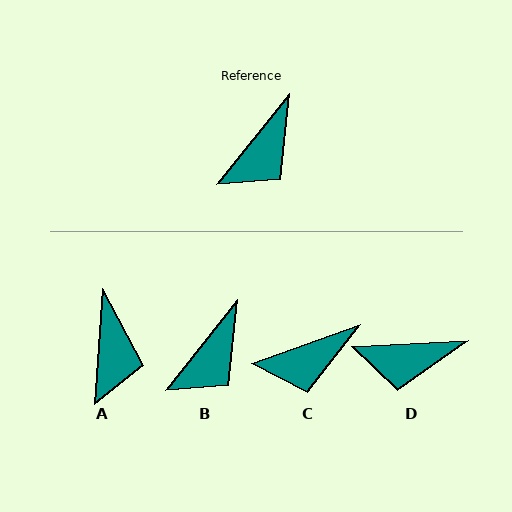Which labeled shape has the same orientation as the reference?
B.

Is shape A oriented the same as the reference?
No, it is off by about 34 degrees.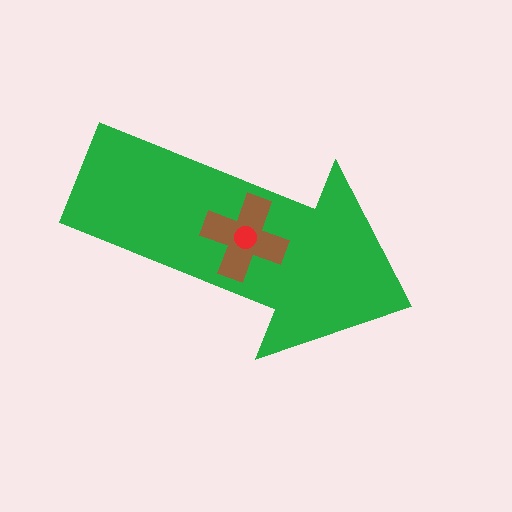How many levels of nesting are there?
3.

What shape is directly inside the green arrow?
The brown cross.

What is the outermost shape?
The green arrow.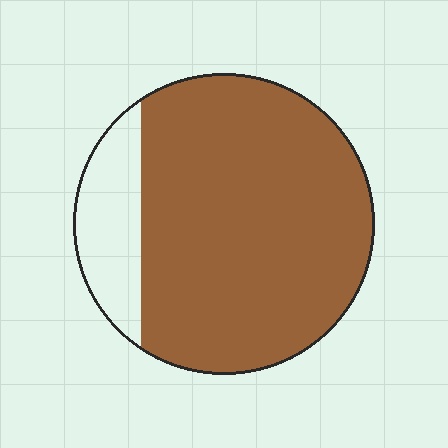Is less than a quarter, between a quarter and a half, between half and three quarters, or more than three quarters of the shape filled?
More than three quarters.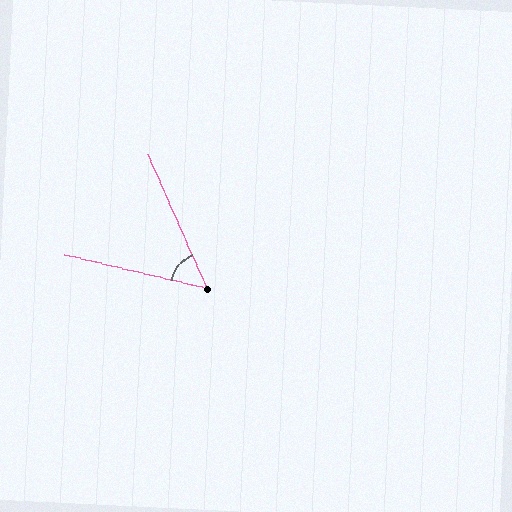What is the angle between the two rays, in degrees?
Approximately 53 degrees.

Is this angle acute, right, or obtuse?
It is acute.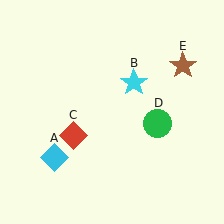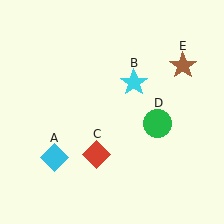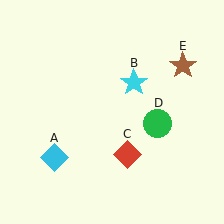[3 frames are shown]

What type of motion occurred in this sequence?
The red diamond (object C) rotated counterclockwise around the center of the scene.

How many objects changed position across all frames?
1 object changed position: red diamond (object C).